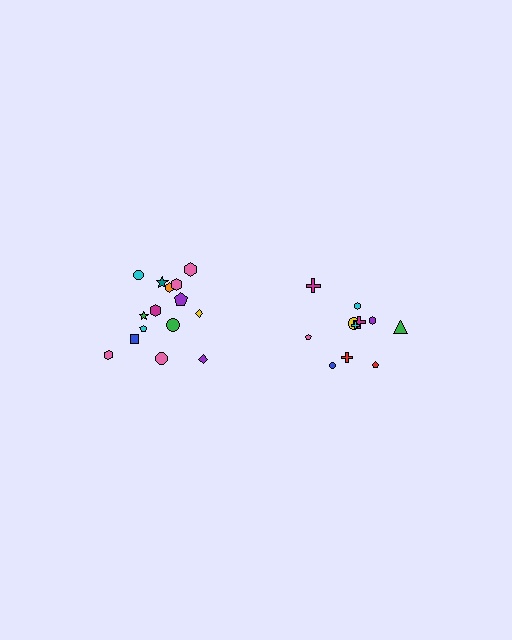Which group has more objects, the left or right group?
The left group.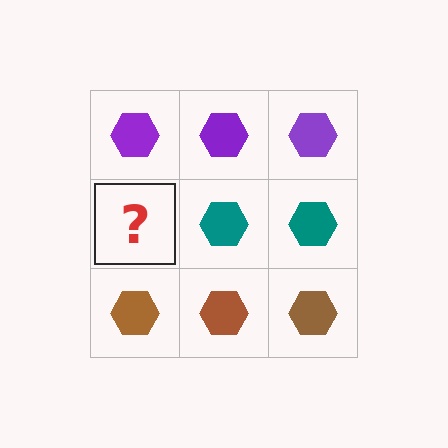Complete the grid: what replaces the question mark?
The question mark should be replaced with a teal hexagon.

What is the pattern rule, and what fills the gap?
The rule is that each row has a consistent color. The gap should be filled with a teal hexagon.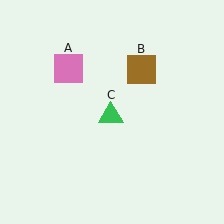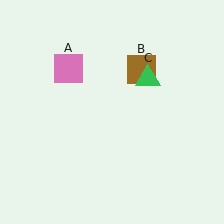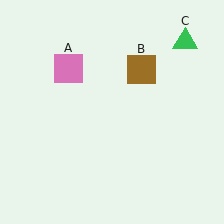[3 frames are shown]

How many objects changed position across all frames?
1 object changed position: green triangle (object C).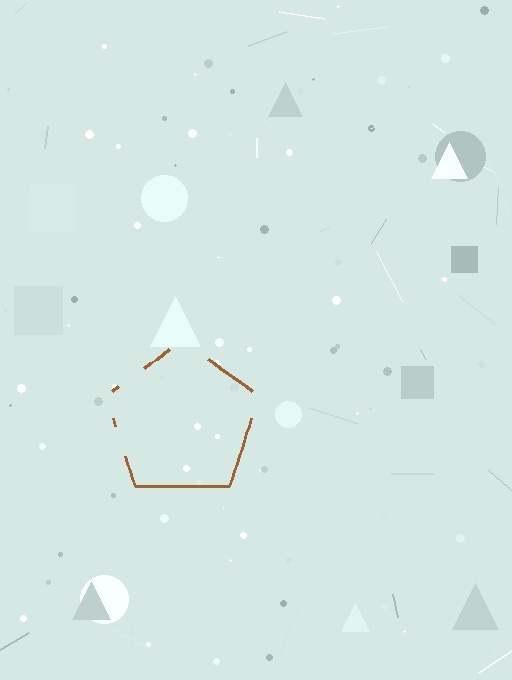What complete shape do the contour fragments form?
The contour fragments form a pentagon.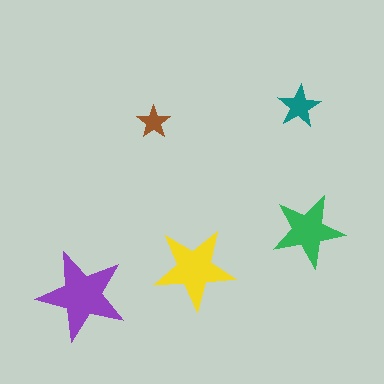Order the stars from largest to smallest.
the purple one, the yellow one, the green one, the teal one, the brown one.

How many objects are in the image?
There are 5 objects in the image.